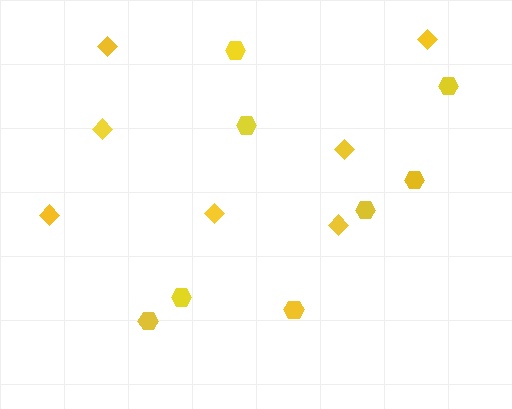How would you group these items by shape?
There are 2 groups: one group of diamonds (7) and one group of hexagons (8).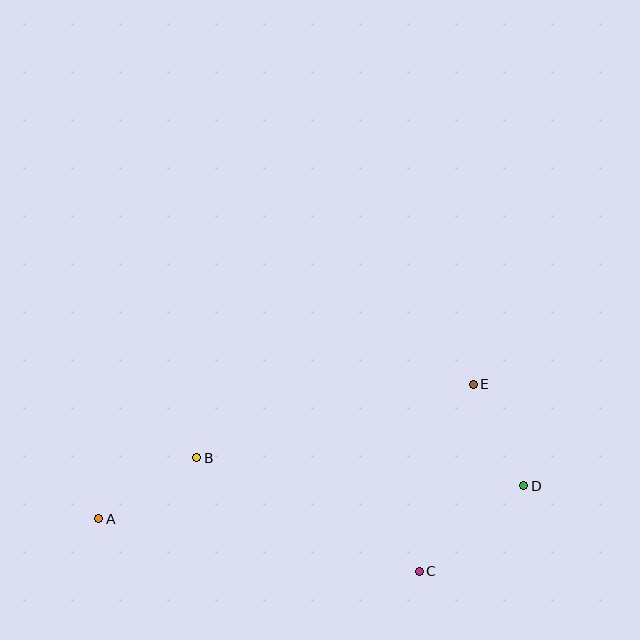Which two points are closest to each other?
Points D and E are closest to each other.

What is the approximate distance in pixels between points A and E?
The distance between A and E is approximately 397 pixels.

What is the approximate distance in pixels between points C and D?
The distance between C and D is approximately 135 pixels.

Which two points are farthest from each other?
Points A and D are farthest from each other.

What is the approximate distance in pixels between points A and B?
The distance between A and B is approximately 115 pixels.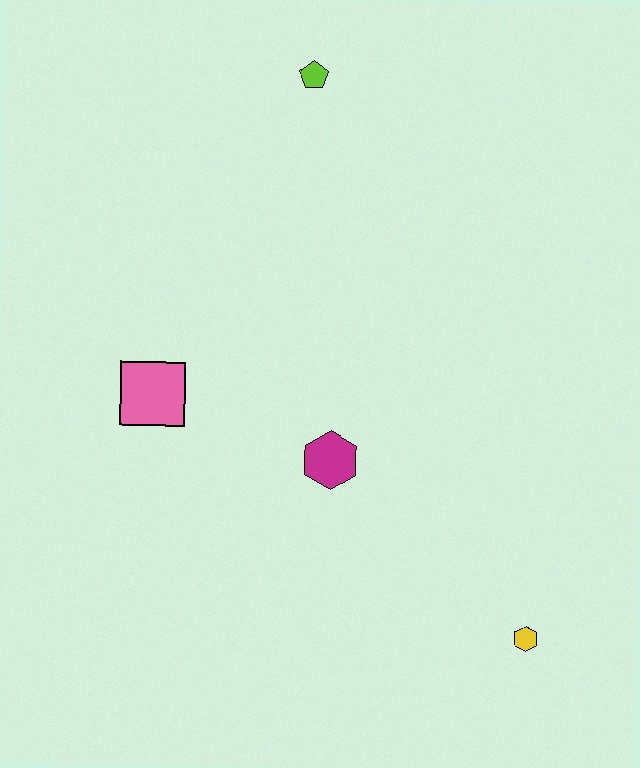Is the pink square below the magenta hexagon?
No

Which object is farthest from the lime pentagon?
The yellow hexagon is farthest from the lime pentagon.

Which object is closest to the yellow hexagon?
The magenta hexagon is closest to the yellow hexagon.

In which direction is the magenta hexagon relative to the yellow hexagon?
The magenta hexagon is to the left of the yellow hexagon.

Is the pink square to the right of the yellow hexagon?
No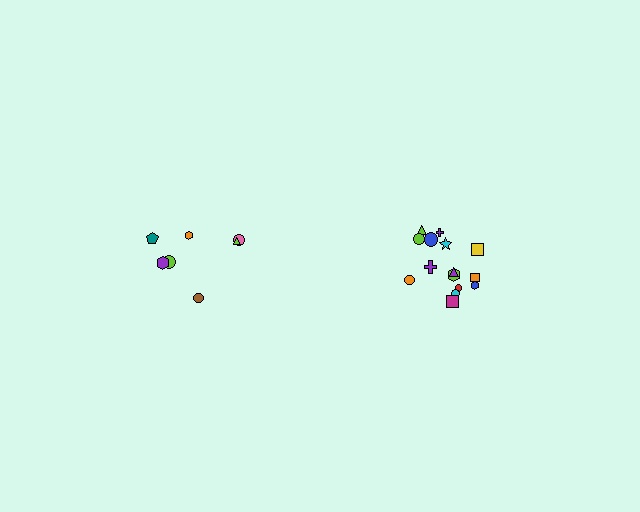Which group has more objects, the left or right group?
The right group.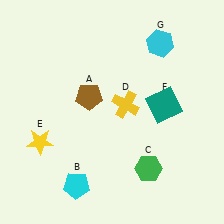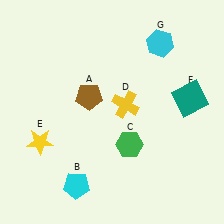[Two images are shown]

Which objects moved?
The objects that moved are: the green hexagon (C), the teal square (F).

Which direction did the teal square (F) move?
The teal square (F) moved right.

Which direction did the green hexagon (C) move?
The green hexagon (C) moved up.